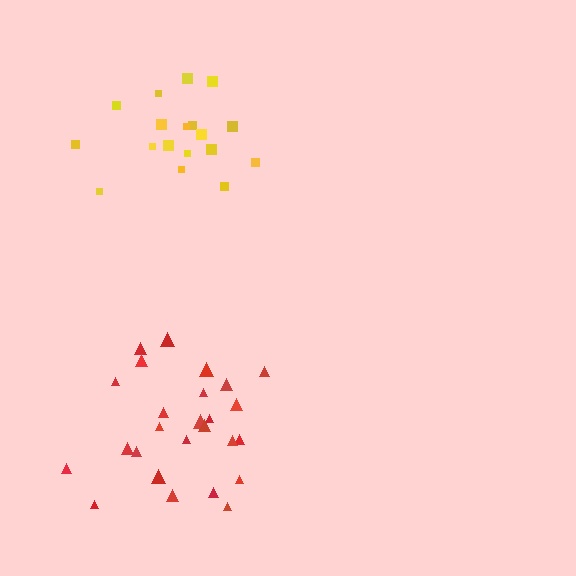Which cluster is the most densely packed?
Yellow.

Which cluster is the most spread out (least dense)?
Red.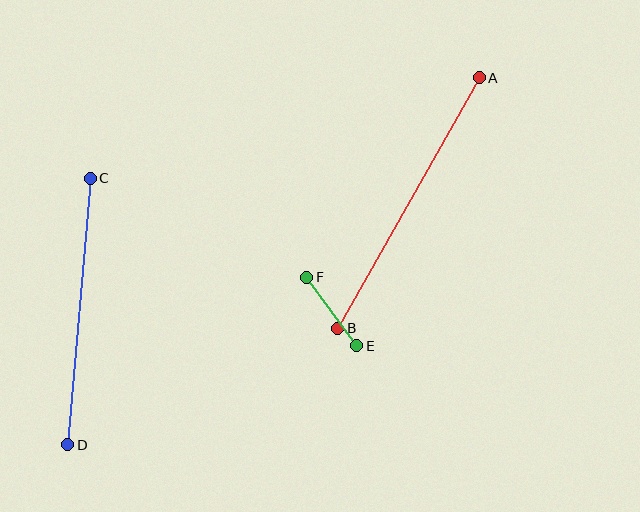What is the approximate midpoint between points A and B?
The midpoint is at approximately (408, 203) pixels.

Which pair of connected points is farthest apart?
Points A and B are farthest apart.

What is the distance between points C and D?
The distance is approximately 267 pixels.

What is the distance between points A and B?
The distance is approximately 288 pixels.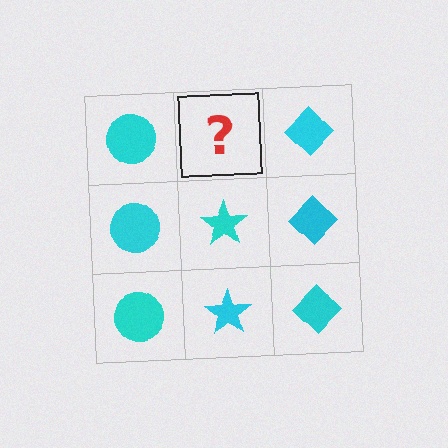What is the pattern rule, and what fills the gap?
The rule is that each column has a consistent shape. The gap should be filled with a cyan star.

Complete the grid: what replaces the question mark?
The question mark should be replaced with a cyan star.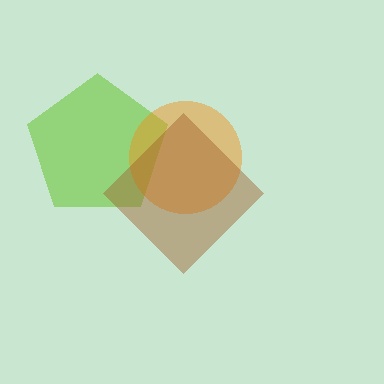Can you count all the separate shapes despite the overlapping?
Yes, there are 3 separate shapes.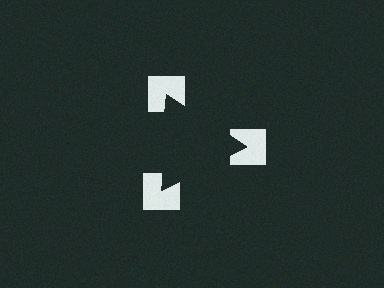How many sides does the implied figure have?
3 sides.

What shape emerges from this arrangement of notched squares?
An illusory triangle — its edges are inferred from the aligned wedge cuts in the notched squares, not physically drawn.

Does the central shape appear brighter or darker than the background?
It typically appears slightly darker than the background, even though no actual brightness change is drawn.